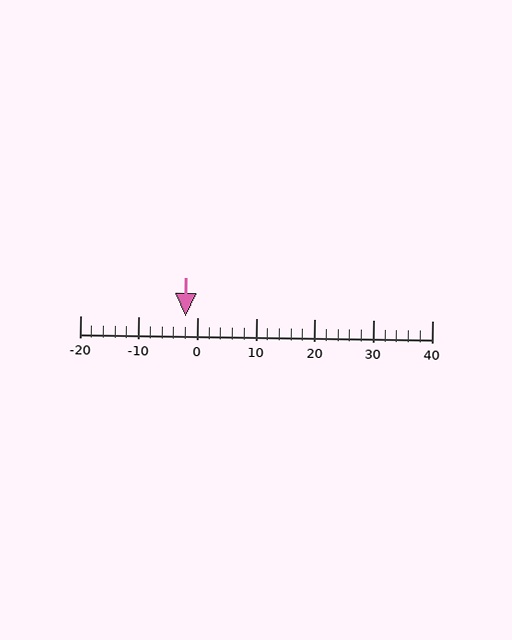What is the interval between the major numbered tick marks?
The major tick marks are spaced 10 units apart.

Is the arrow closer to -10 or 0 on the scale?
The arrow is closer to 0.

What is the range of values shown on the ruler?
The ruler shows values from -20 to 40.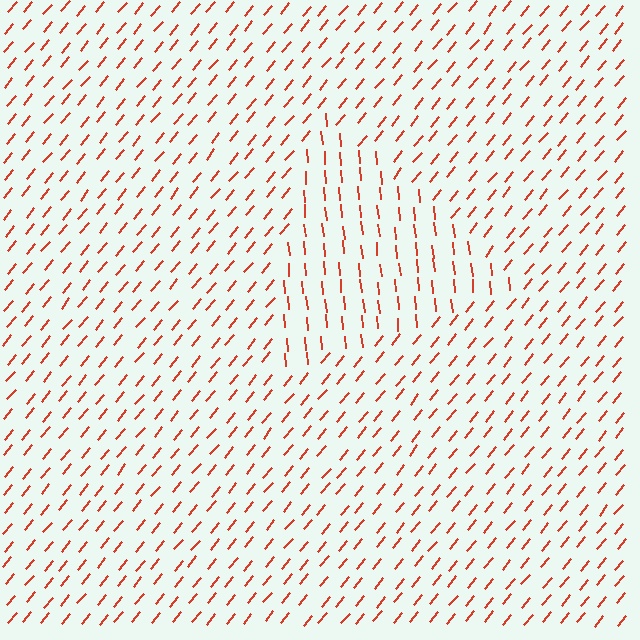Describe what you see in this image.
The image is filled with small red line segments. A triangle region in the image has lines oriented differently from the surrounding lines, creating a visible texture boundary.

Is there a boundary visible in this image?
Yes, there is a texture boundary formed by a change in line orientation.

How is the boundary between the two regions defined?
The boundary is defined purely by a change in line orientation (approximately 45 degrees difference). All lines are the same color and thickness.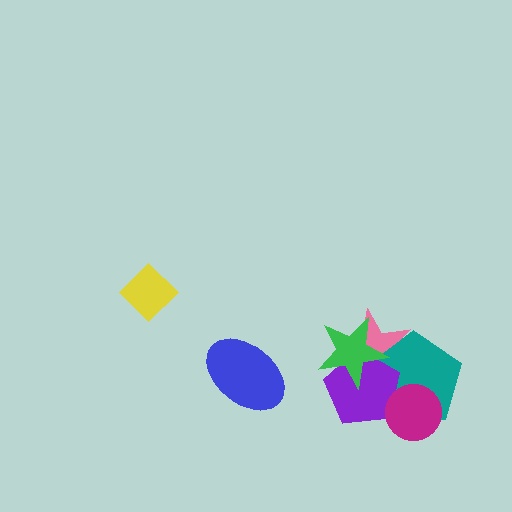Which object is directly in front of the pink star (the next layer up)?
The teal pentagon is directly in front of the pink star.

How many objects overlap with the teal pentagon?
4 objects overlap with the teal pentagon.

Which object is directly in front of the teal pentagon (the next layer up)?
The purple pentagon is directly in front of the teal pentagon.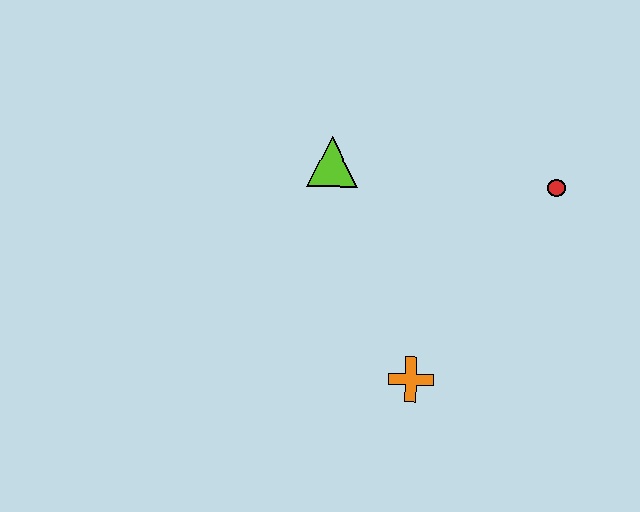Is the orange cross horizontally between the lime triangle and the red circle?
Yes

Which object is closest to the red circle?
The lime triangle is closest to the red circle.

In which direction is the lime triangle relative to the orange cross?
The lime triangle is above the orange cross.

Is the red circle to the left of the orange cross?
No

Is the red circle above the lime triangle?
No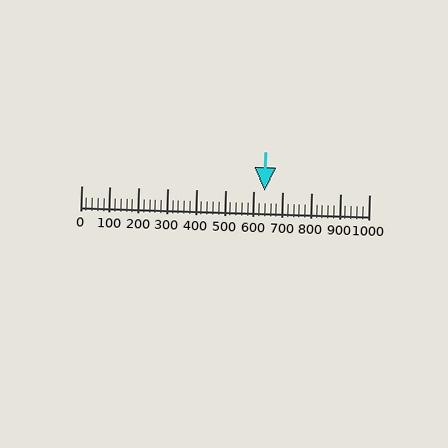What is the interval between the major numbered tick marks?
The major tick marks are spaced 100 units apart.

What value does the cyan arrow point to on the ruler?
The cyan arrow points to approximately 636.